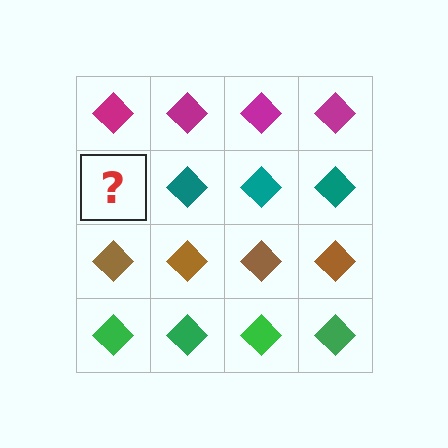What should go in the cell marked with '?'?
The missing cell should contain a teal diamond.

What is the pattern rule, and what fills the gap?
The rule is that each row has a consistent color. The gap should be filled with a teal diamond.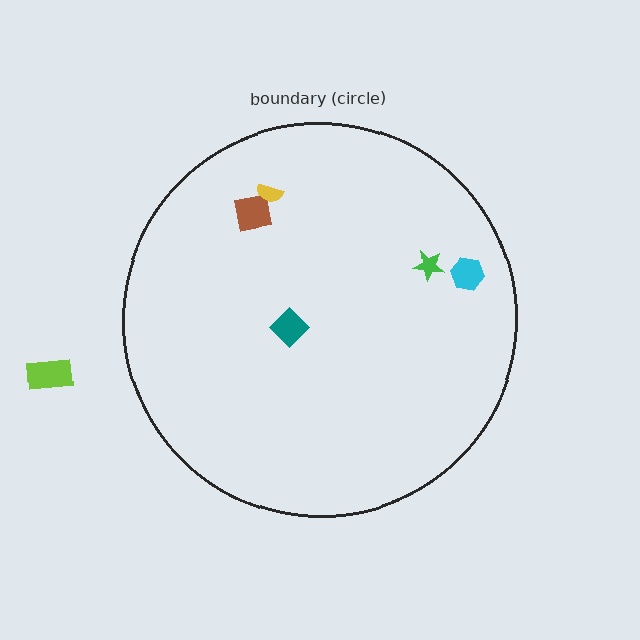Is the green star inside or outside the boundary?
Inside.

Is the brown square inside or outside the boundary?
Inside.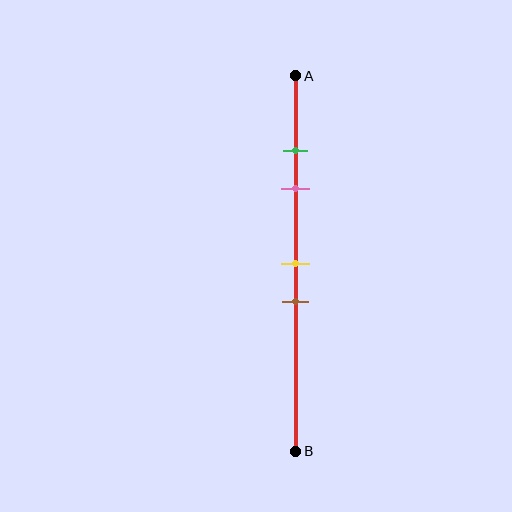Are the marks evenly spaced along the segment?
No, the marks are not evenly spaced.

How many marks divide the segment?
There are 4 marks dividing the segment.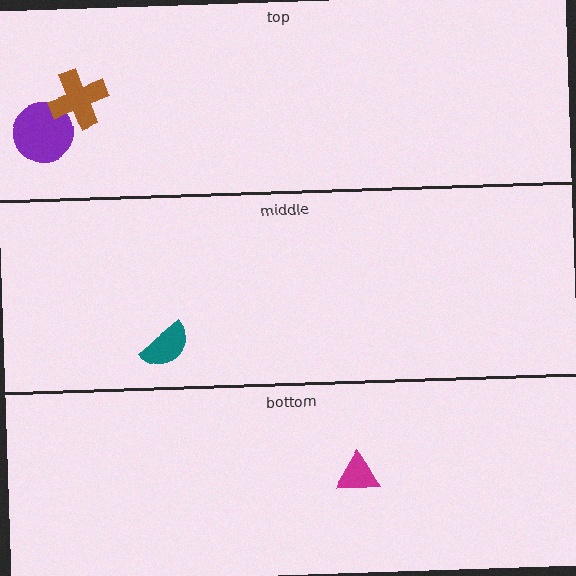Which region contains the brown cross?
The top region.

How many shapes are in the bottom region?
1.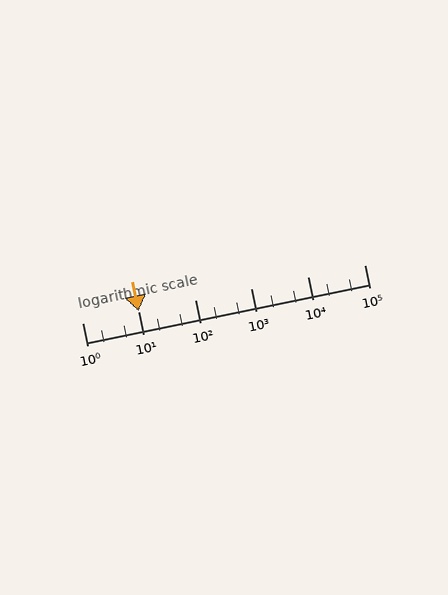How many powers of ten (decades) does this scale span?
The scale spans 5 decades, from 1 to 100000.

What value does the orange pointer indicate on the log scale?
The pointer indicates approximately 9.9.